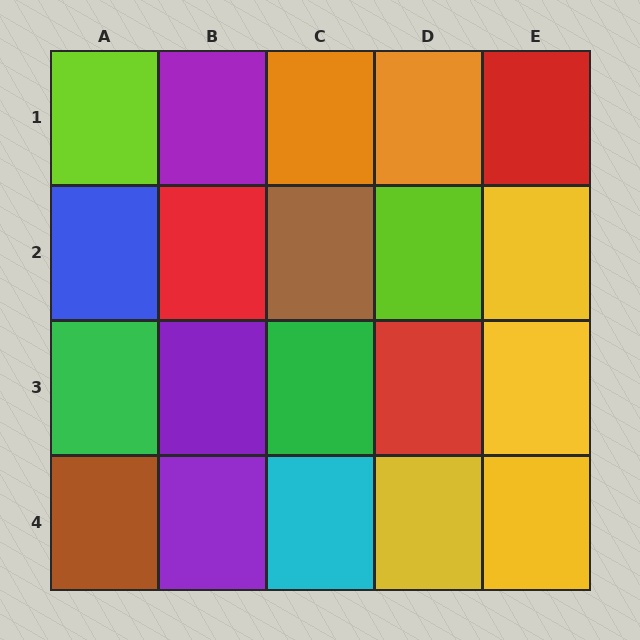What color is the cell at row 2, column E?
Yellow.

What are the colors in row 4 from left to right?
Brown, purple, cyan, yellow, yellow.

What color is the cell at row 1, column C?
Orange.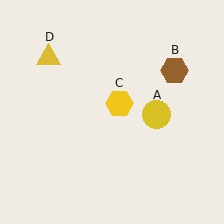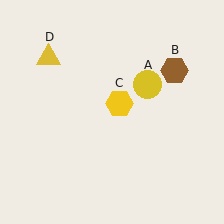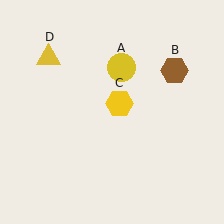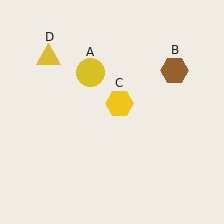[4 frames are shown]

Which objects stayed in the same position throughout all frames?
Brown hexagon (object B) and yellow hexagon (object C) and yellow triangle (object D) remained stationary.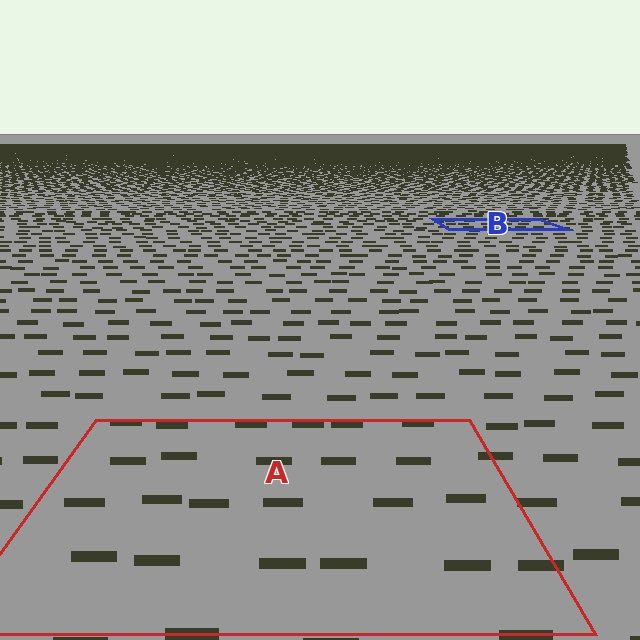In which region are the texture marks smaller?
The texture marks are smaller in region B, because it is farther away.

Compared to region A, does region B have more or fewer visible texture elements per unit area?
Region B has more texture elements per unit area — they are packed more densely because it is farther away.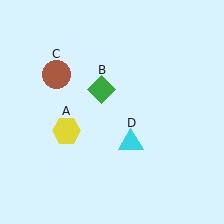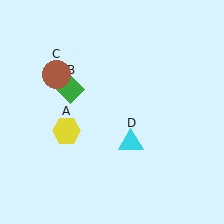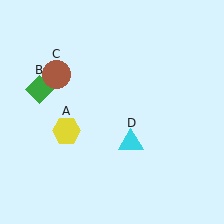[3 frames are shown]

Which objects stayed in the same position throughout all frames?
Yellow hexagon (object A) and brown circle (object C) and cyan triangle (object D) remained stationary.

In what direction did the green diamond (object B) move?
The green diamond (object B) moved left.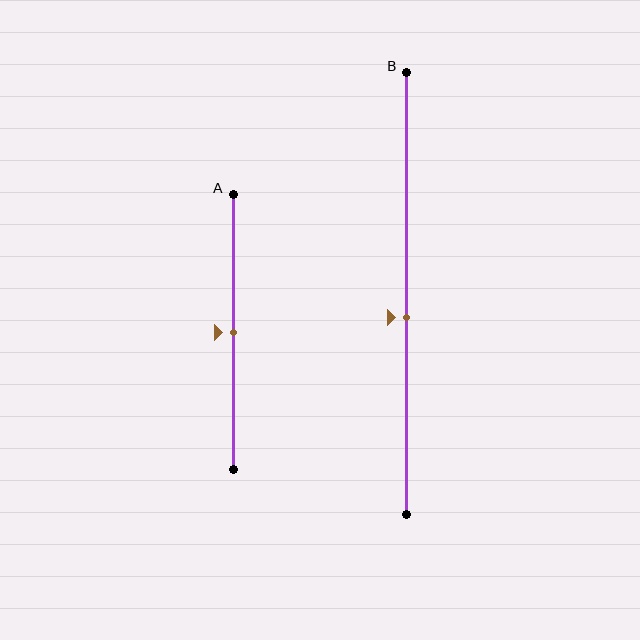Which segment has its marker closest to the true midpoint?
Segment A has its marker closest to the true midpoint.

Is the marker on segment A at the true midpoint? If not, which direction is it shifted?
Yes, the marker on segment A is at the true midpoint.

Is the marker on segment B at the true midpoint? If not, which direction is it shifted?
No, the marker on segment B is shifted downward by about 5% of the segment length.